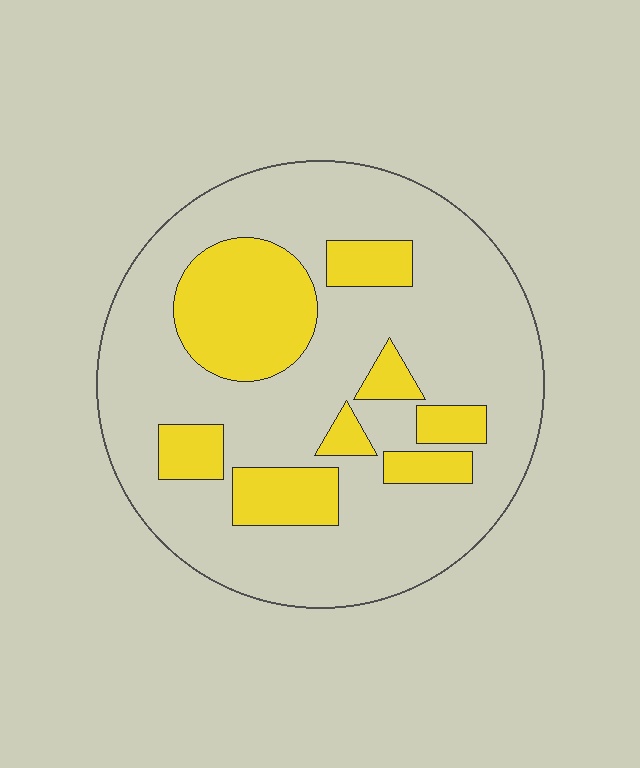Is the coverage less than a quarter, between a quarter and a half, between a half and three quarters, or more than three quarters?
Between a quarter and a half.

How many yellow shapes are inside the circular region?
8.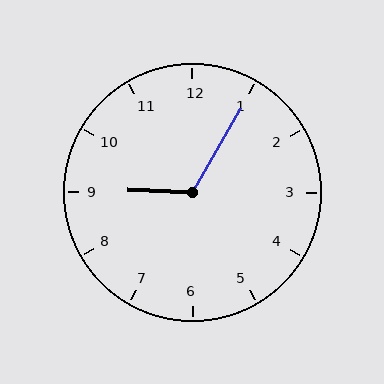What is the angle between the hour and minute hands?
Approximately 118 degrees.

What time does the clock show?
9:05.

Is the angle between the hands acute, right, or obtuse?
It is obtuse.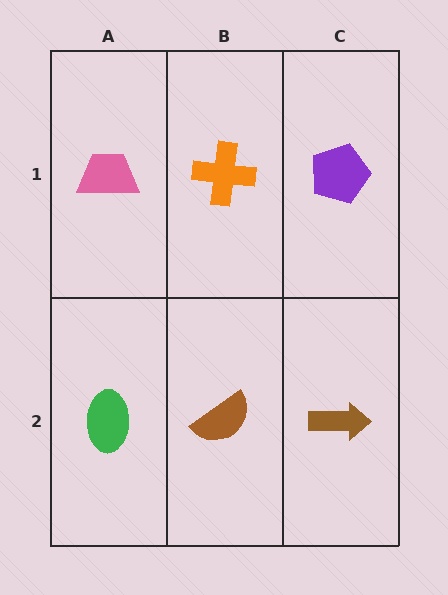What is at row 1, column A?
A pink trapezoid.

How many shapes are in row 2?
3 shapes.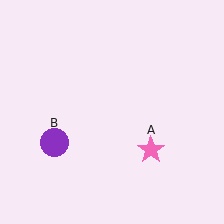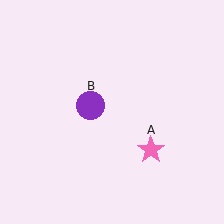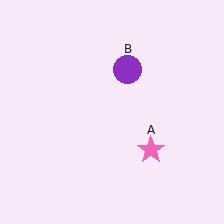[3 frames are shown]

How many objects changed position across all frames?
1 object changed position: purple circle (object B).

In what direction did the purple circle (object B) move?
The purple circle (object B) moved up and to the right.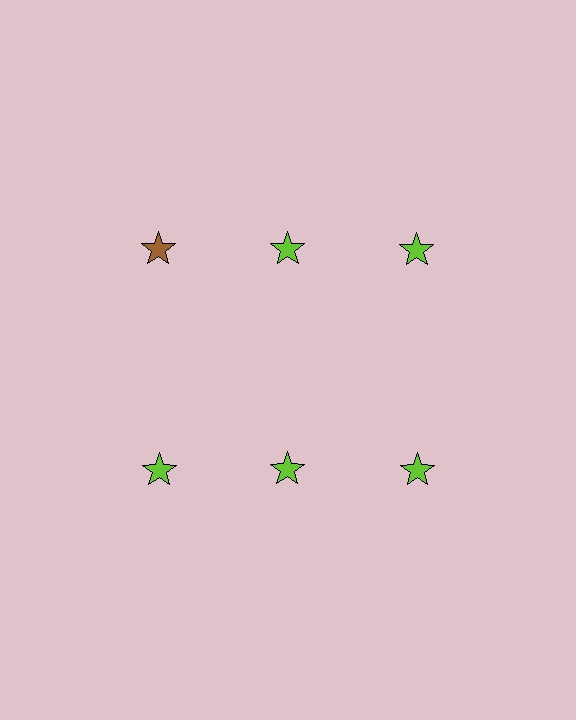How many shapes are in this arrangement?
There are 6 shapes arranged in a grid pattern.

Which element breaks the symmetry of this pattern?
The brown star in the top row, leftmost column breaks the symmetry. All other shapes are lime stars.